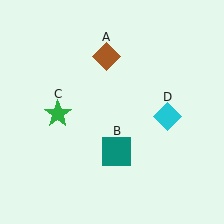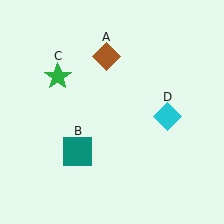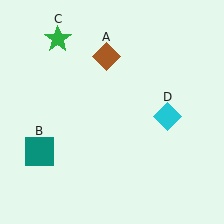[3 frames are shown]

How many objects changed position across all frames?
2 objects changed position: teal square (object B), green star (object C).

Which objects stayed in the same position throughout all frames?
Brown diamond (object A) and cyan diamond (object D) remained stationary.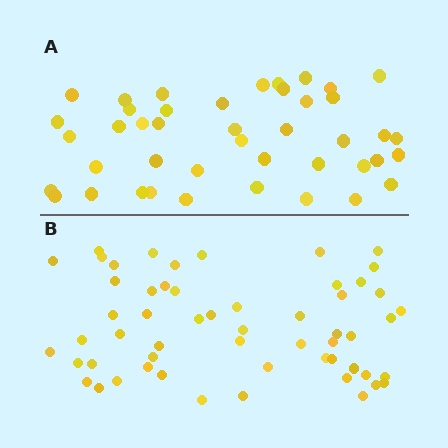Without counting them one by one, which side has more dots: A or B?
Region B (the bottom region) has more dots.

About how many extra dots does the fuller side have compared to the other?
Region B has approximately 15 more dots than region A.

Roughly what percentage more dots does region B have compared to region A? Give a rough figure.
About 30% more.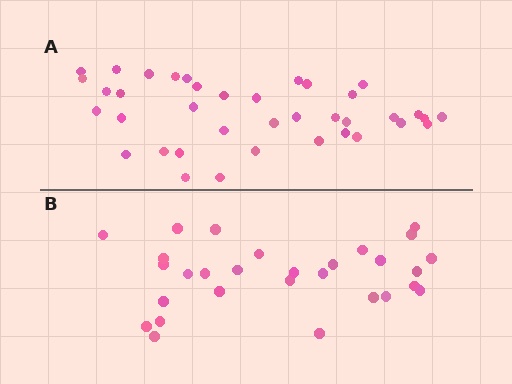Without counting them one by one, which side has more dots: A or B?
Region A (the top region) has more dots.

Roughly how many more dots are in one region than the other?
Region A has roughly 8 or so more dots than region B.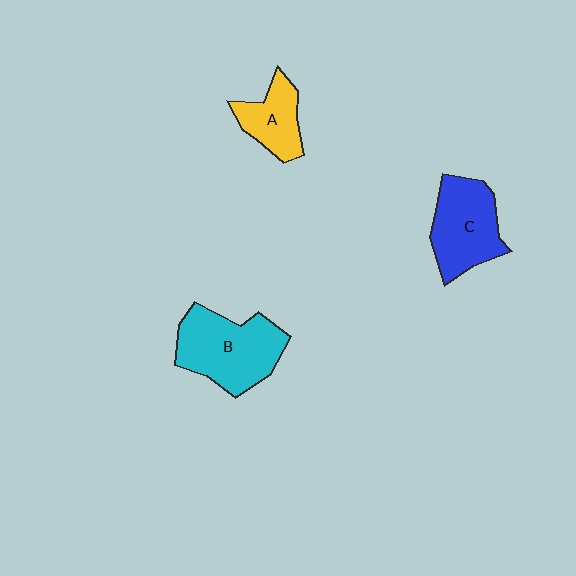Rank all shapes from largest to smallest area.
From largest to smallest: B (cyan), C (blue), A (yellow).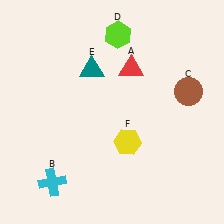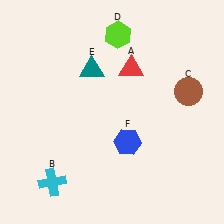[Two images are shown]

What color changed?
The hexagon (F) changed from yellow in Image 1 to blue in Image 2.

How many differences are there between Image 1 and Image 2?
There is 1 difference between the two images.